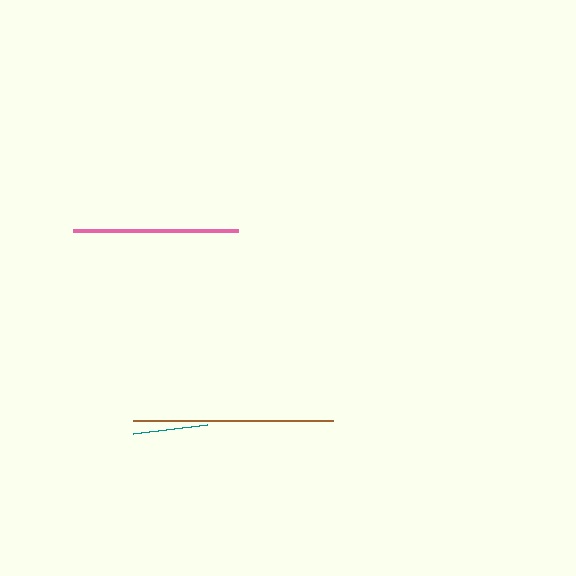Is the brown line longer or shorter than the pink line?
The brown line is longer than the pink line.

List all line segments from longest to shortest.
From longest to shortest: brown, pink, teal.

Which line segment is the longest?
The brown line is the longest at approximately 200 pixels.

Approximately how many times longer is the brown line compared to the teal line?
The brown line is approximately 2.7 times the length of the teal line.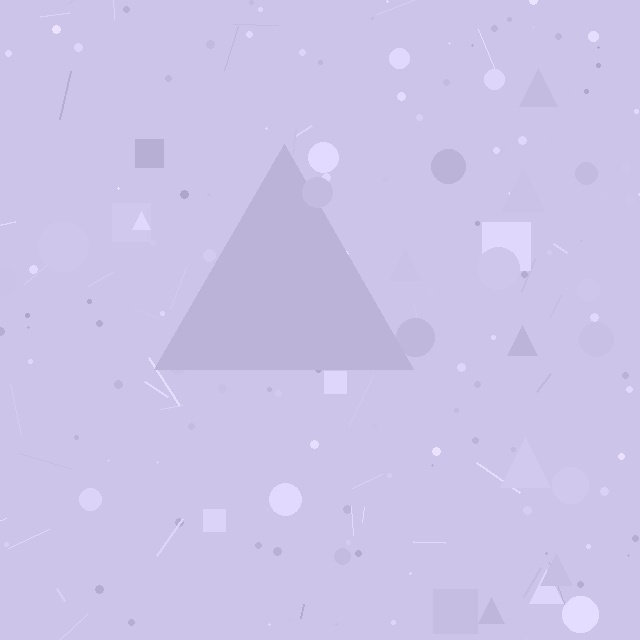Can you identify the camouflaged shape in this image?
The camouflaged shape is a triangle.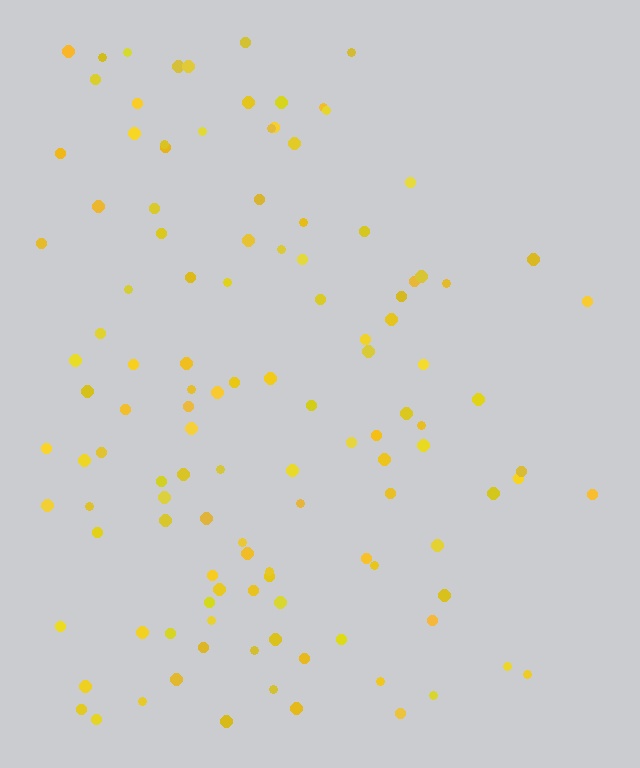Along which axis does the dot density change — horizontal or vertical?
Horizontal.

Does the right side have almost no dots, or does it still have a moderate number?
Still a moderate number, just noticeably fewer than the left.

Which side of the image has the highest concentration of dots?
The left.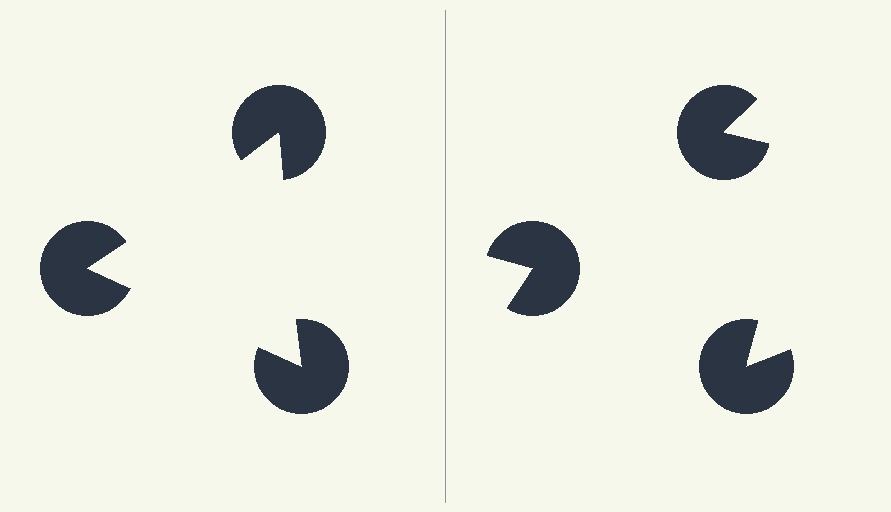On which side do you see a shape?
An illusory triangle appears on the left side. On the right side the wedge cuts are rotated, so no coherent shape forms.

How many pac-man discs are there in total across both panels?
6 — 3 on each side.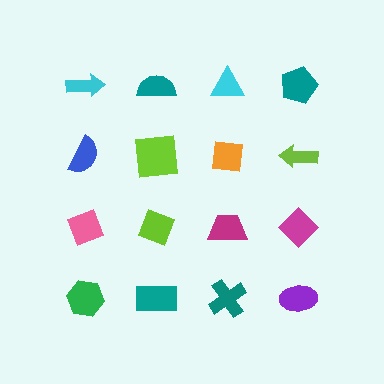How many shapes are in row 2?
4 shapes.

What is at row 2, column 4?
A lime arrow.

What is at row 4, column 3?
A teal cross.